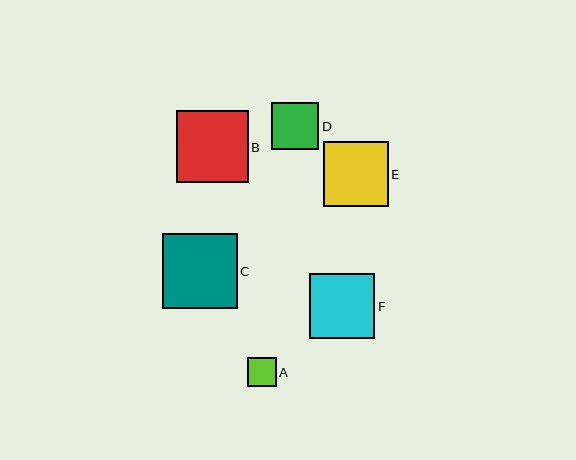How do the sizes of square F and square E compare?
Square F and square E are approximately the same size.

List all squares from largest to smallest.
From largest to smallest: C, B, F, E, D, A.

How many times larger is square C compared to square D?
Square C is approximately 1.6 times the size of square D.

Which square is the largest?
Square C is the largest with a size of approximately 75 pixels.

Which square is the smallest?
Square A is the smallest with a size of approximately 29 pixels.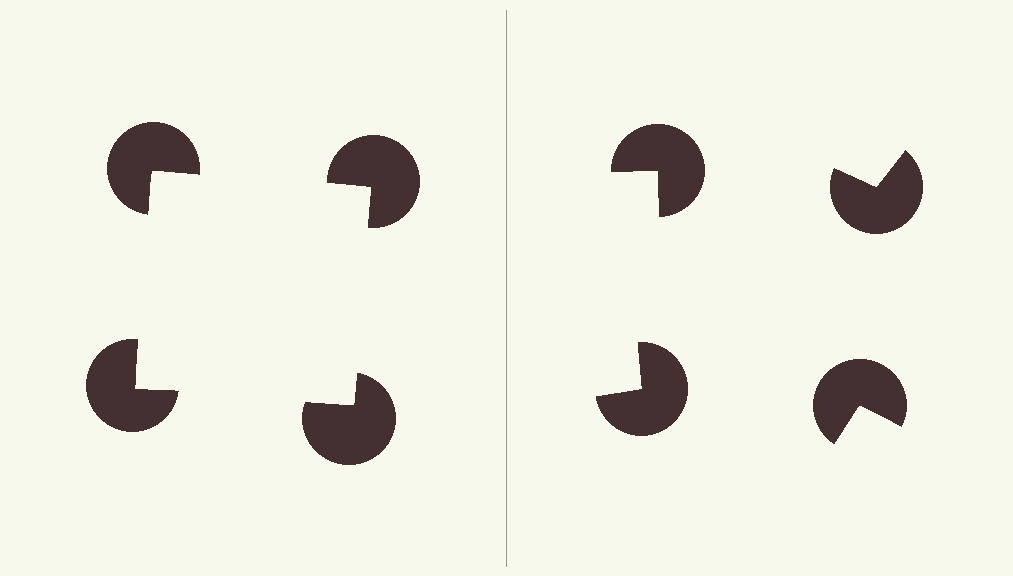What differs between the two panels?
The pac-man discs are positioned identically on both sides; only the wedge orientations differ. On the left they align to a square; on the right they are misaligned.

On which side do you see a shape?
An illusory square appears on the left side. On the right side the wedge cuts are rotated, so no coherent shape forms.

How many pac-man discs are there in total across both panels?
8 — 4 on each side.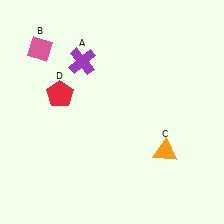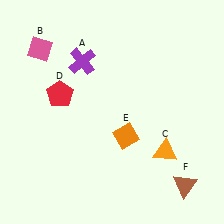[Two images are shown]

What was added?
An orange diamond (E), a brown triangle (F) were added in Image 2.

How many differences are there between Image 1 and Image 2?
There are 2 differences between the two images.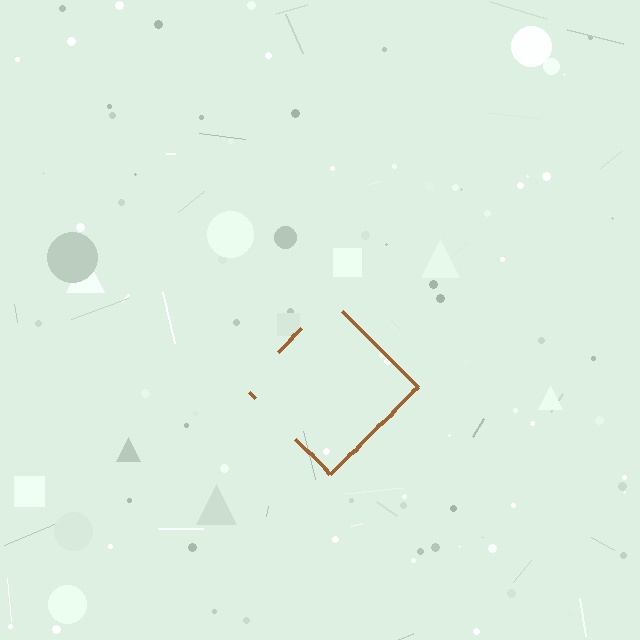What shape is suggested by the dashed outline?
The dashed outline suggests a diamond.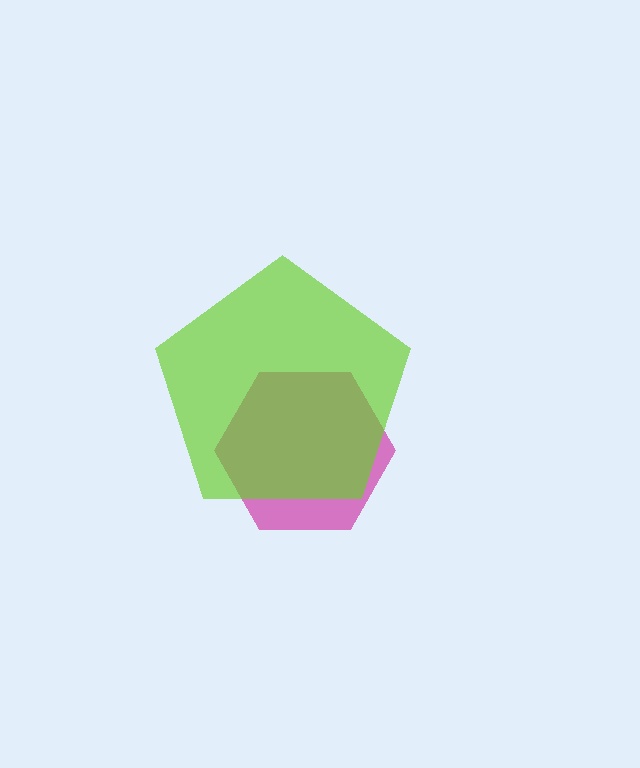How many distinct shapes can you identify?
There are 2 distinct shapes: a magenta hexagon, a lime pentagon.